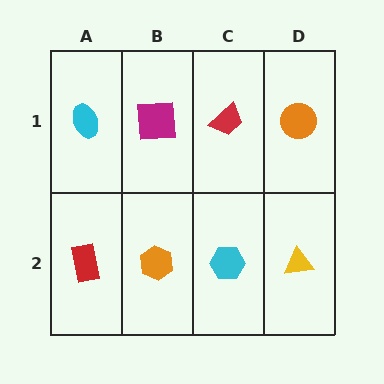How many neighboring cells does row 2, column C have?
3.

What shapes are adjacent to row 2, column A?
A cyan ellipse (row 1, column A), an orange hexagon (row 2, column B).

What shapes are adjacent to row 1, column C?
A cyan hexagon (row 2, column C), a magenta square (row 1, column B), an orange circle (row 1, column D).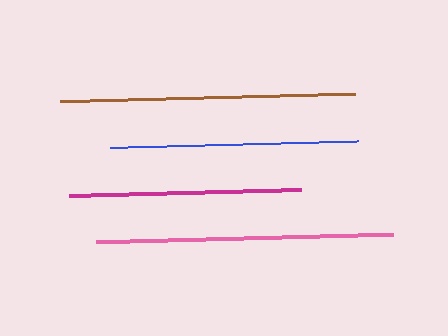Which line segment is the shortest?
The magenta line is the shortest at approximately 232 pixels.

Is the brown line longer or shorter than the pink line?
The pink line is longer than the brown line.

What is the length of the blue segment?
The blue segment is approximately 249 pixels long.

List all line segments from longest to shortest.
From longest to shortest: pink, brown, blue, magenta.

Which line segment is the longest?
The pink line is the longest at approximately 297 pixels.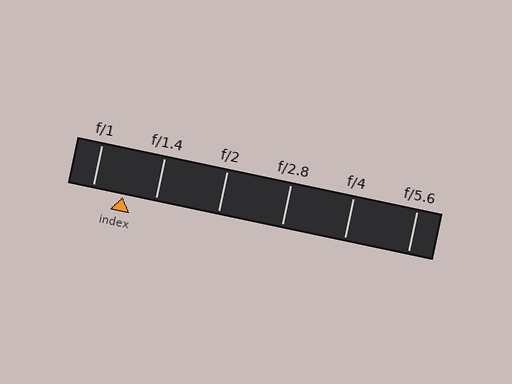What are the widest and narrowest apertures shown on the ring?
The widest aperture shown is f/1 and the narrowest is f/5.6.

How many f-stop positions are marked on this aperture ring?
There are 6 f-stop positions marked.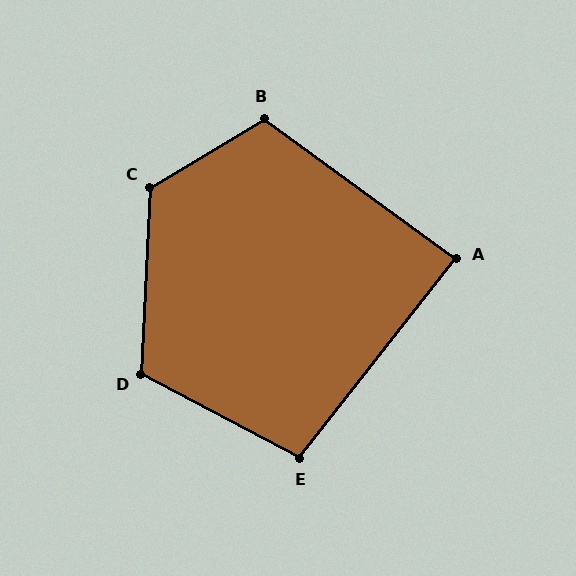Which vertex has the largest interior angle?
C, at approximately 124 degrees.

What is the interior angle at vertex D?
Approximately 115 degrees (obtuse).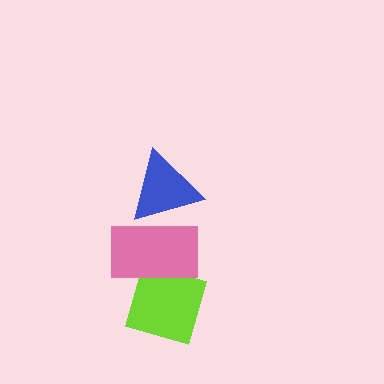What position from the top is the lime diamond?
The lime diamond is 3rd from the top.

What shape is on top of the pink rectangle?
The blue triangle is on top of the pink rectangle.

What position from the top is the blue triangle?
The blue triangle is 1st from the top.